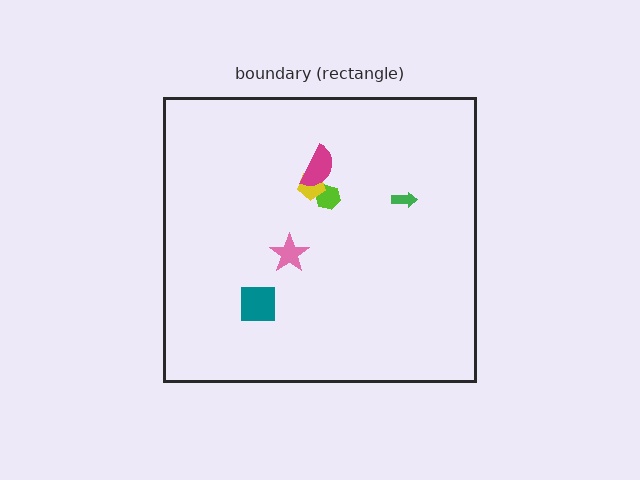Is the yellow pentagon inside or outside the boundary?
Inside.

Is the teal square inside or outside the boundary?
Inside.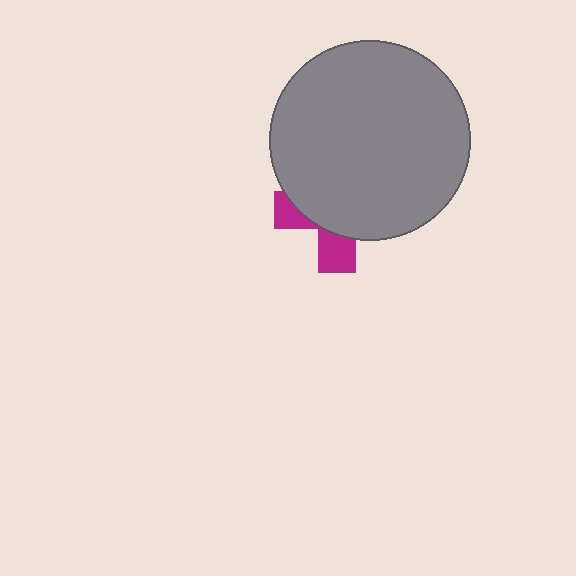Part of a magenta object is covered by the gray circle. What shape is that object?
It is a cross.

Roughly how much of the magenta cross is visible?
A small part of it is visible (roughly 30%).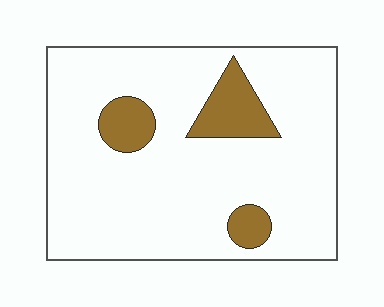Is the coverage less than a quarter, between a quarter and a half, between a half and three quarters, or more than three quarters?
Less than a quarter.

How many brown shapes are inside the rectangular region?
3.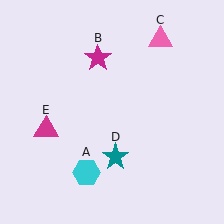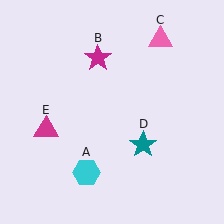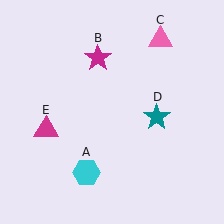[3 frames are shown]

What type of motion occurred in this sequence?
The teal star (object D) rotated counterclockwise around the center of the scene.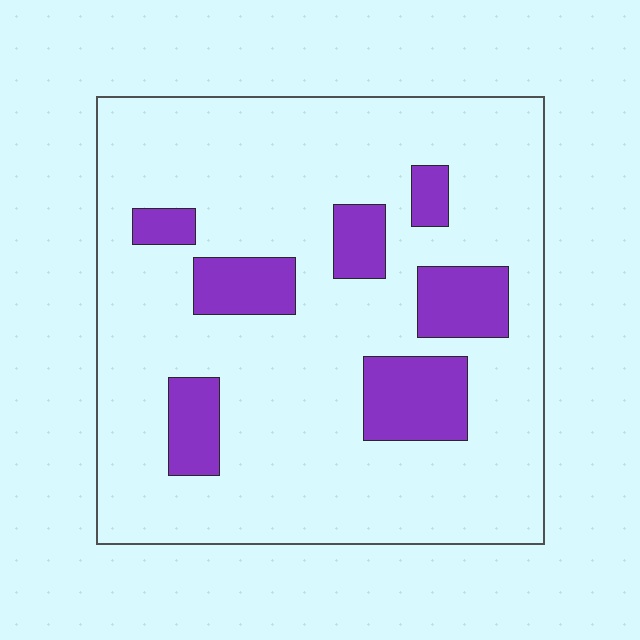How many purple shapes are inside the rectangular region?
7.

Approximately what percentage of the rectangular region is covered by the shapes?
Approximately 20%.